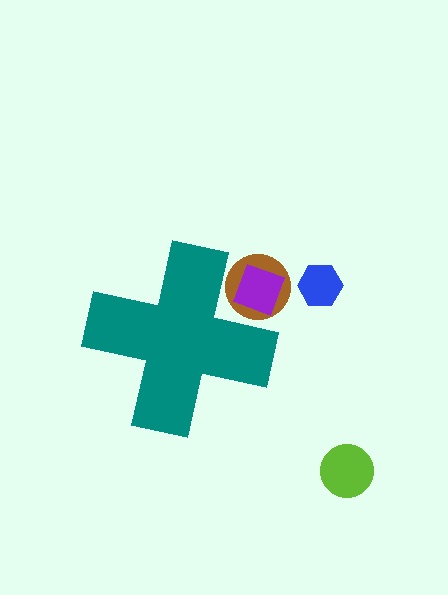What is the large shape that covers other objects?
A teal cross.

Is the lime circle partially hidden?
No, the lime circle is fully visible.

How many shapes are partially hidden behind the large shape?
2 shapes are partially hidden.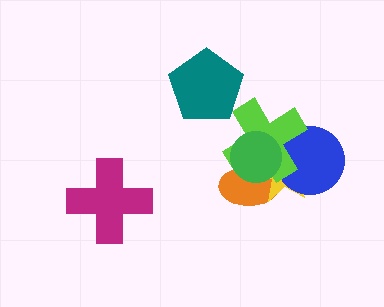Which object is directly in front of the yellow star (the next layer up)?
The blue circle is directly in front of the yellow star.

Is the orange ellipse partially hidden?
Yes, it is partially covered by another shape.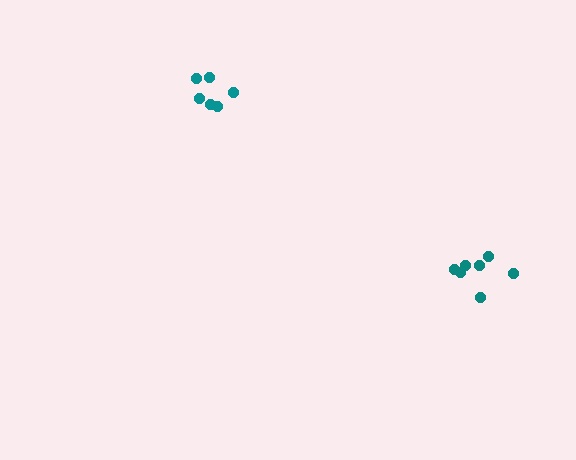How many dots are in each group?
Group 1: 7 dots, Group 2: 6 dots (13 total).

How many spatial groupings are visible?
There are 2 spatial groupings.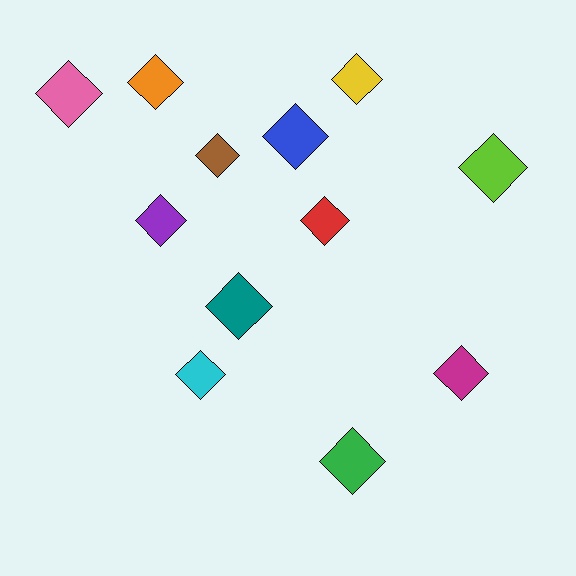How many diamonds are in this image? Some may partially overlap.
There are 12 diamonds.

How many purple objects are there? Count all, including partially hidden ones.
There is 1 purple object.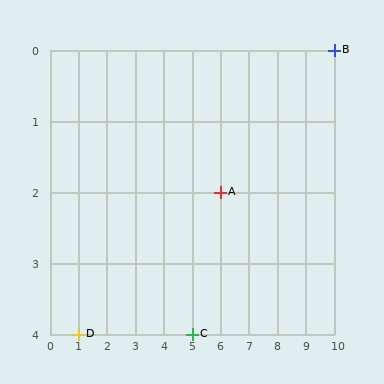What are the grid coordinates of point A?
Point A is at grid coordinates (6, 2).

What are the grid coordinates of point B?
Point B is at grid coordinates (10, 0).